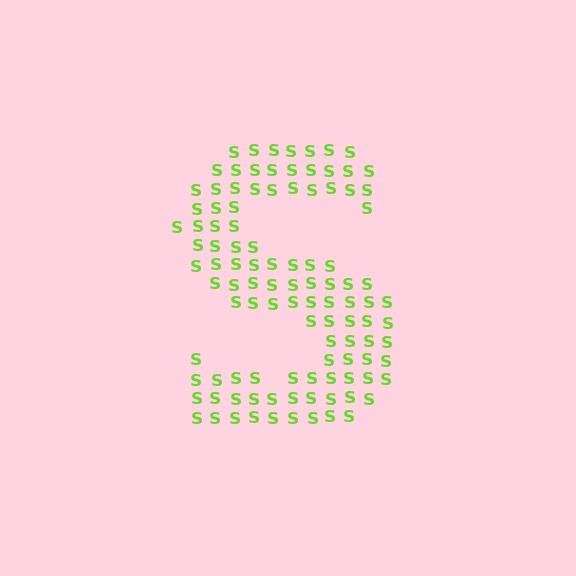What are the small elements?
The small elements are letter S's.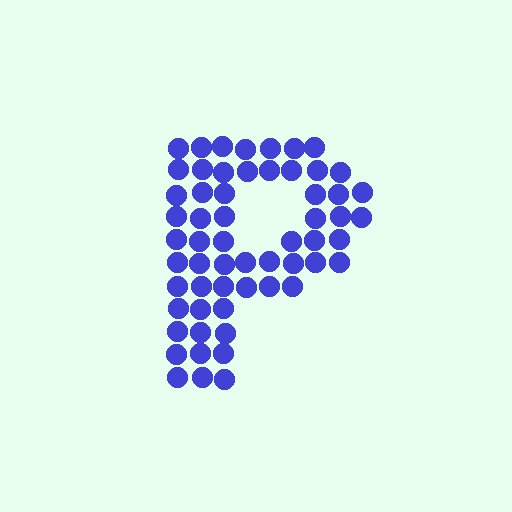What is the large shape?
The large shape is the letter P.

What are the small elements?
The small elements are circles.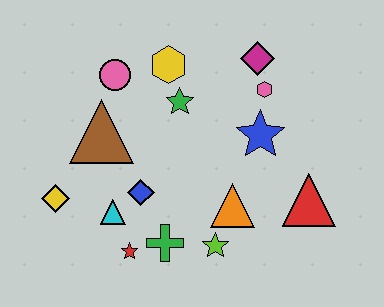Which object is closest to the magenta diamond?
The pink hexagon is closest to the magenta diamond.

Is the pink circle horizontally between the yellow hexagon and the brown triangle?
Yes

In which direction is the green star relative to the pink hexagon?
The green star is to the left of the pink hexagon.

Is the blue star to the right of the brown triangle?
Yes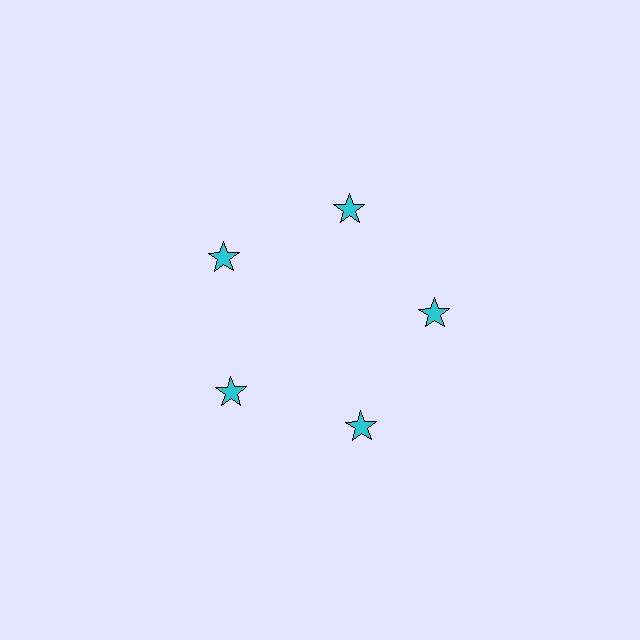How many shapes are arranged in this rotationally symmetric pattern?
There are 5 shapes, arranged in 5 groups of 1.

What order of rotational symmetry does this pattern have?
This pattern has 5-fold rotational symmetry.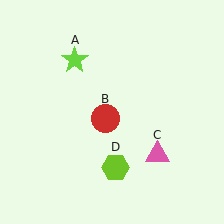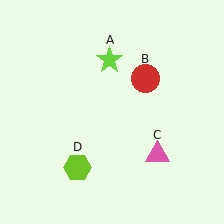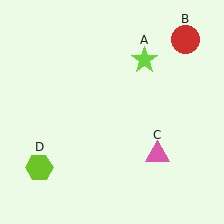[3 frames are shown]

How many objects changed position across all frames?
3 objects changed position: lime star (object A), red circle (object B), lime hexagon (object D).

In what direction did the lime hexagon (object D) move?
The lime hexagon (object D) moved left.